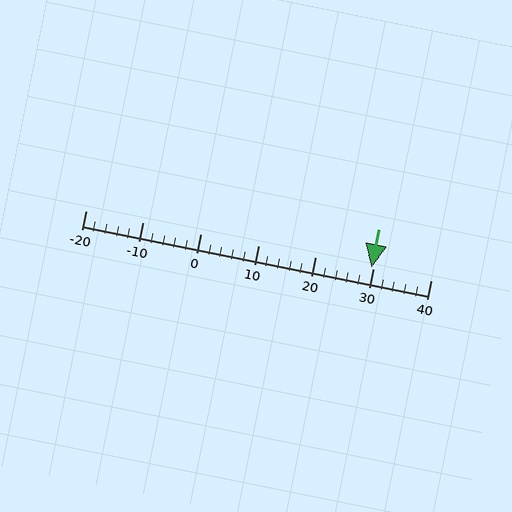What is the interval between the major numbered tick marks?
The major tick marks are spaced 10 units apart.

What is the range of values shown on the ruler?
The ruler shows values from -20 to 40.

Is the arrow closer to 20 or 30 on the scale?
The arrow is closer to 30.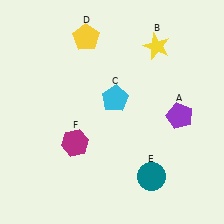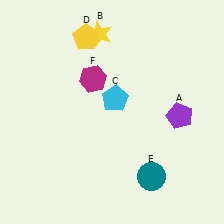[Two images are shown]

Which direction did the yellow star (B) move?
The yellow star (B) moved left.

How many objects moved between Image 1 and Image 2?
2 objects moved between the two images.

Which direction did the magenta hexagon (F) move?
The magenta hexagon (F) moved up.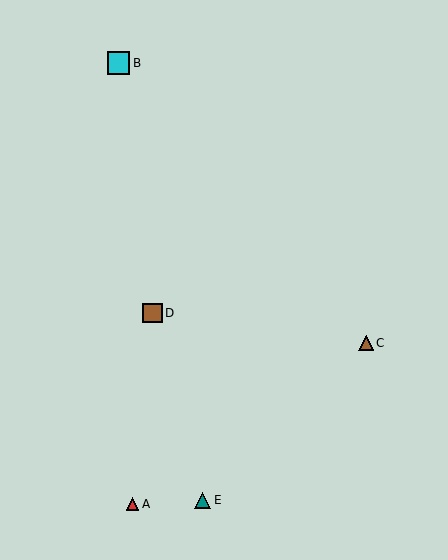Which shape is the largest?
The cyan square (labeled B) is the largest.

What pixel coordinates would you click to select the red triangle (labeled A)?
Click at (132, 504) to select the red triangle A.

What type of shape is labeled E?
Shape E is a teal triangle.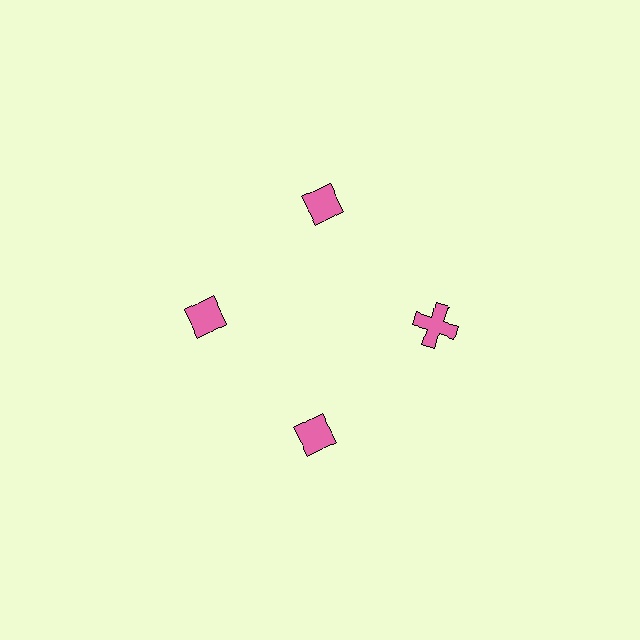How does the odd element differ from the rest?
It has a different shape: cross instead of diamond.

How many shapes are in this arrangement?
There are 4 shapes arranged in a ring pattern.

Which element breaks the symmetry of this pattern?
The pink cross at roughly the 3 o'clock position breaks the symmetry. All other shapes are pink diamonds.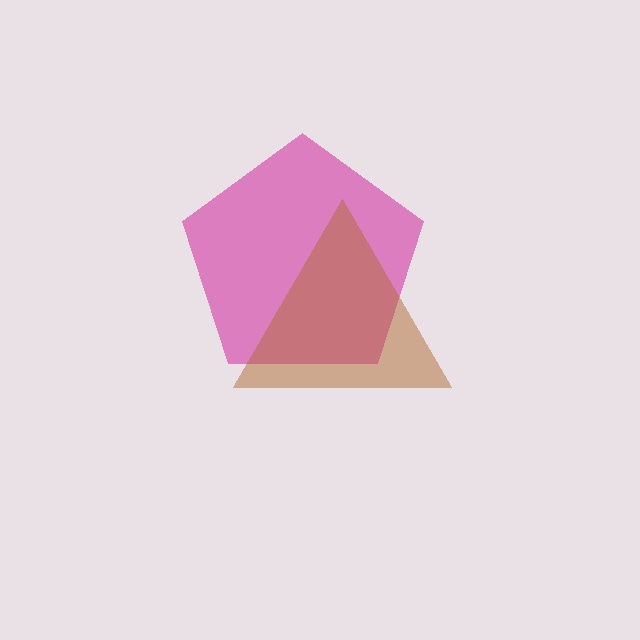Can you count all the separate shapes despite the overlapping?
Yes, there are 2 separate shapes.